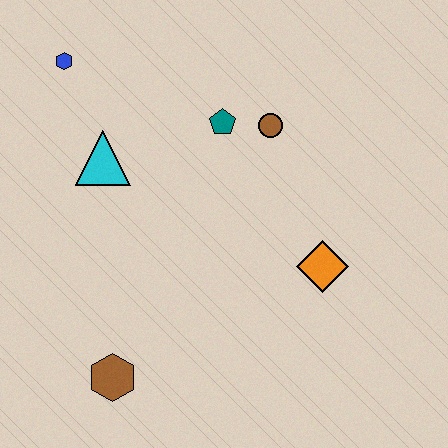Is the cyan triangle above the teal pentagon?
No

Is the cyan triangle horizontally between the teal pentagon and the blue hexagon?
Yes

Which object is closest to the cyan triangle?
The blue hexagon is closest to the cyan triangle.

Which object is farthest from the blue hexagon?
The orange diamond is farthest from the blue hexagon.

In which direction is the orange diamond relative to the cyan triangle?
The orange diamond is to the right of the cyan triangle.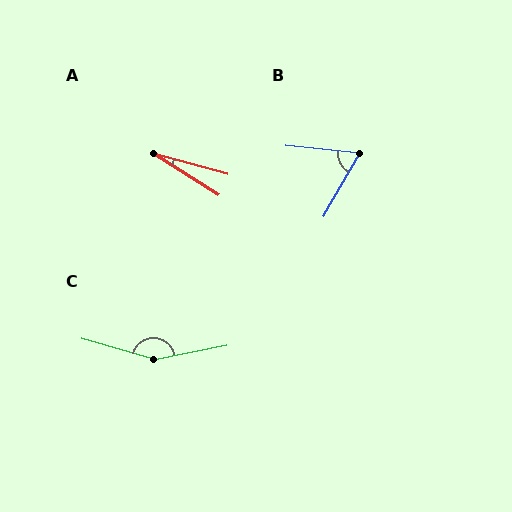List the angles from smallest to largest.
A (17°), B (66°), C (152°).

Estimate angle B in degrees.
Approximately 66 degrees.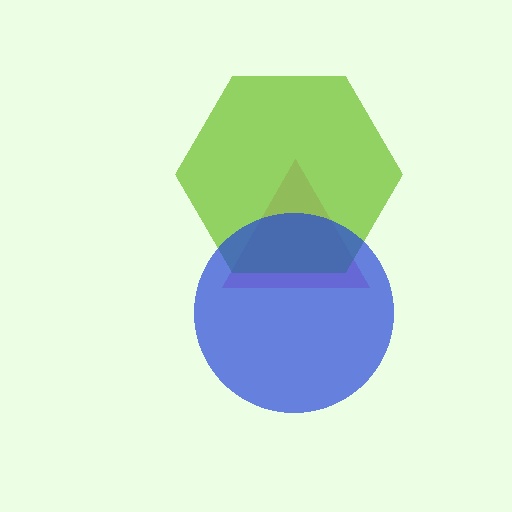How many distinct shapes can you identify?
There are 3 distinct shapes: a pink triangle, a lime hexagon, a blue circle.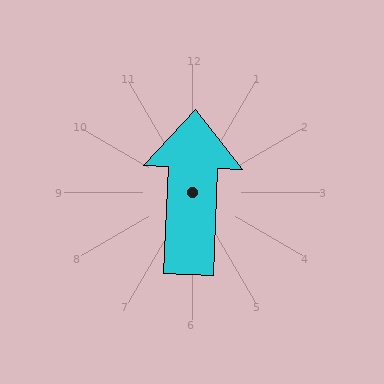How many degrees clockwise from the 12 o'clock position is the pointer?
Approximately 3 degrees.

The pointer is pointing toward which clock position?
Roughly 12 o'clock.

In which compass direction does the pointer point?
North.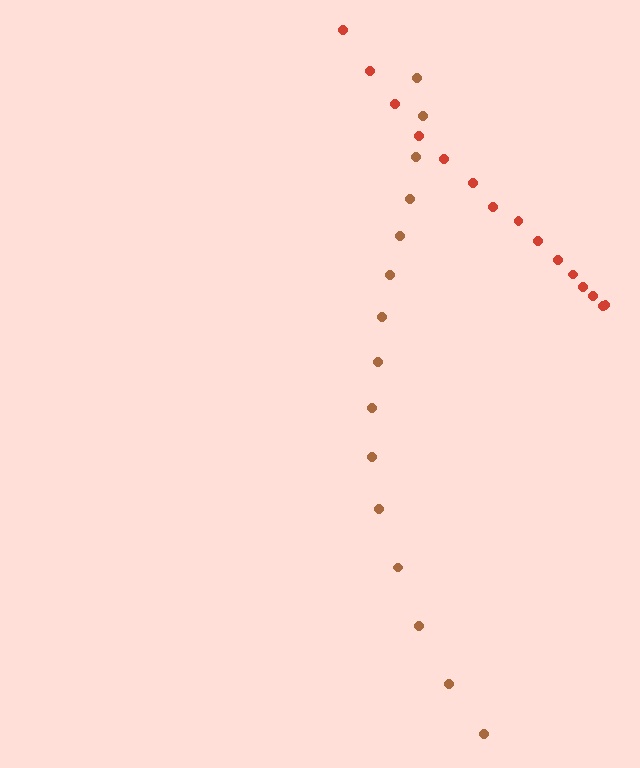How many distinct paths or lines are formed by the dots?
There are 2 distinct paths.